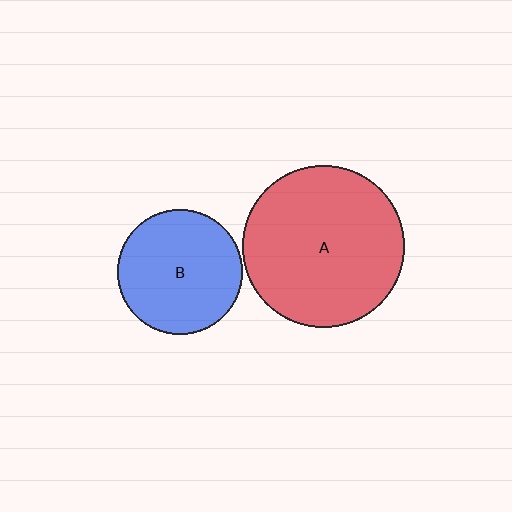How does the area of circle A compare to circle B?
Approximately 1.7 times.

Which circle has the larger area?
Circle A (red).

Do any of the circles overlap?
No, none of the circles overlap.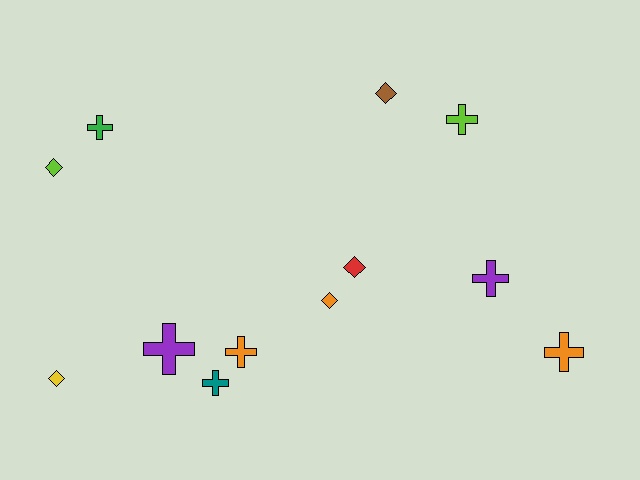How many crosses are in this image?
There are 7 crosses.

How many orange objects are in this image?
There are 3 orange objects.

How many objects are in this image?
There are 12 objects.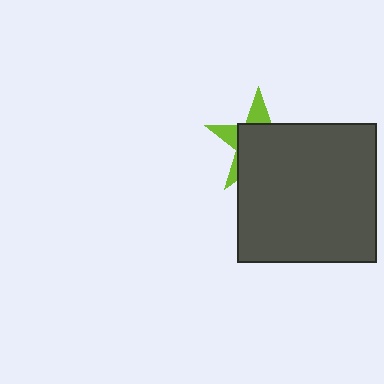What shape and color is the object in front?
The object in front is a dark gray square.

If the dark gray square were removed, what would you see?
You would see the complete lime star.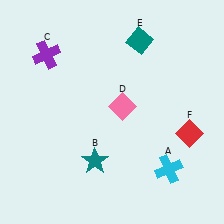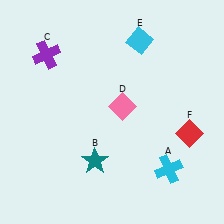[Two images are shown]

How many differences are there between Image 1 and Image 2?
There is 1 difference between the two images.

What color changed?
The diamond (E) changed from teal in Image 1 to cyan in Image 2.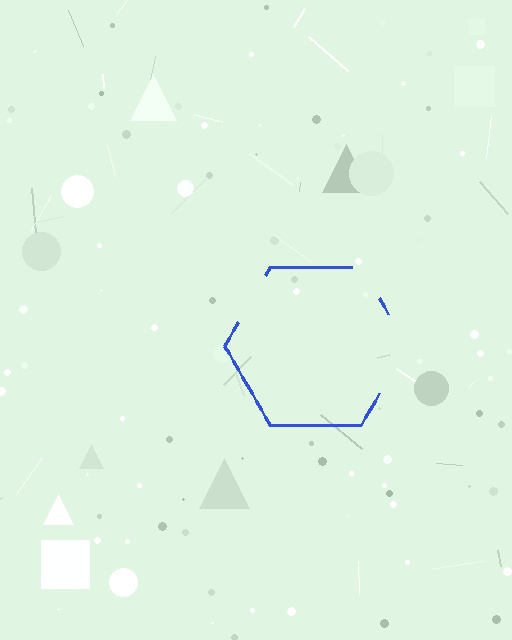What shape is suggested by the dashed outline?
The dashed outline suggests a hexagon.